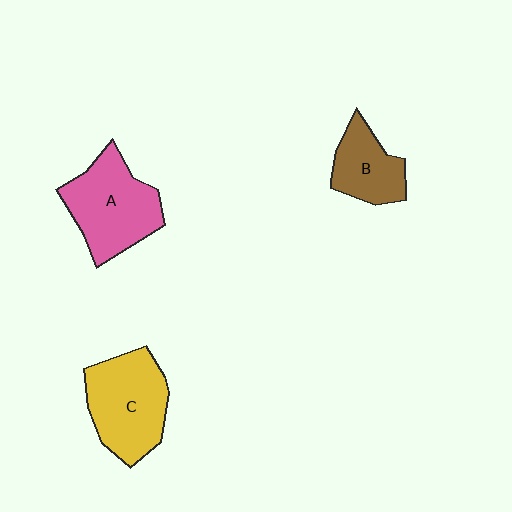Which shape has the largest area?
Shape A (pink).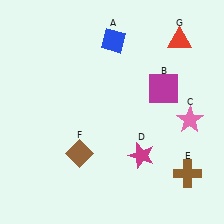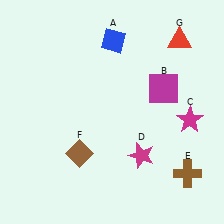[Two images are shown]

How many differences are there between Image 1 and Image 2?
There is 1 difference between the two images.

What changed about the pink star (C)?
In Image 1, C is pink. In Image 2, it changed to magenta.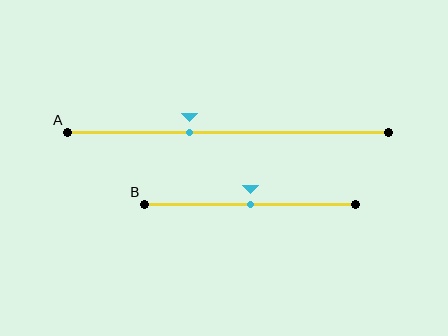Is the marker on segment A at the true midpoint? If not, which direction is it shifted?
No, the marker on segment A is shifted to the left by about 12% of the segment length.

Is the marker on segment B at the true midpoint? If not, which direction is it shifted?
Yes, the marker on segment B is at the true midpoint.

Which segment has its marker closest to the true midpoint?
Segment B has its marker closest to the true midpoint.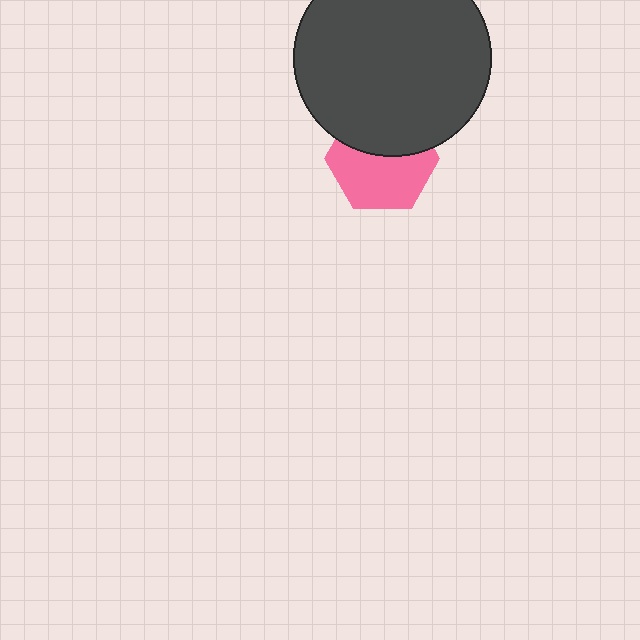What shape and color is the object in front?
The object in front is a dark gray circle.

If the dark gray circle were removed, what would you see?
You would see the complete pink hexagon.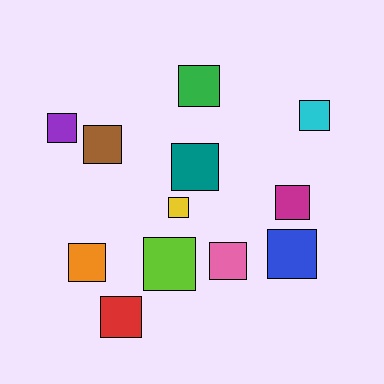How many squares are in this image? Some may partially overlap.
There are 12 squares.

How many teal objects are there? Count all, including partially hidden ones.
There is 1 teal object.